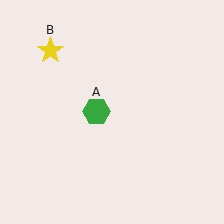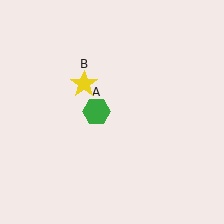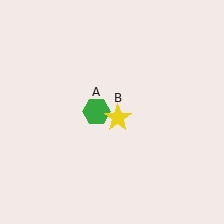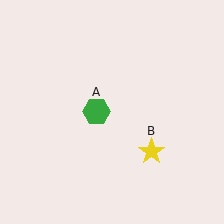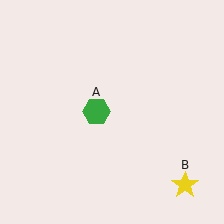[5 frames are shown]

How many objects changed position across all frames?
1 object changed position: yellow star (object B).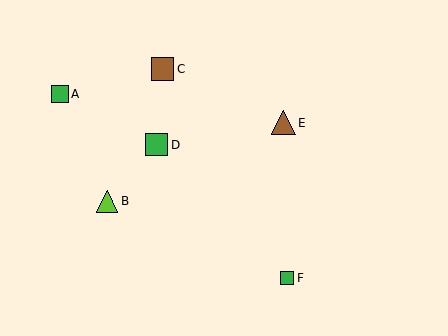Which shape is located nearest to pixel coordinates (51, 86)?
The green square (labeled A) at (60, 94) is nearest to that location.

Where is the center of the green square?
The center of the green square is at (287, 278).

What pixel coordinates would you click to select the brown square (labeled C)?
Click at (162, 69) to select the brown square C.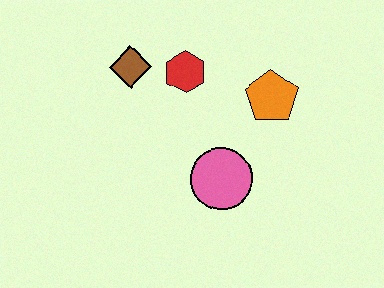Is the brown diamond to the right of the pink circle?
No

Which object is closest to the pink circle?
The orange pentagon is closest to the pink circle.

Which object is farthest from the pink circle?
The brown diamond is farthest from the pink circle.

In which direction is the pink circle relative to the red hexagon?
The pink circle is below the red hexagon.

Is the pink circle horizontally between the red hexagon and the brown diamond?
No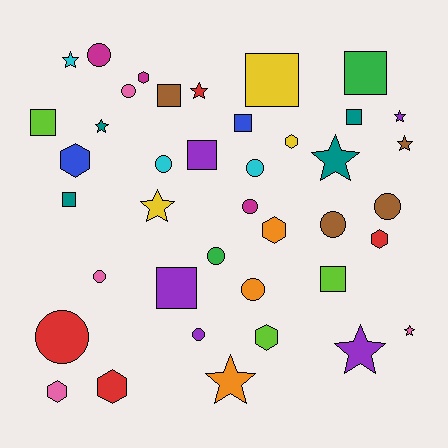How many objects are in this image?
There are 40 objects.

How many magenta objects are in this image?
There are 3 magenta objects.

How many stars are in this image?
There are 10 stars.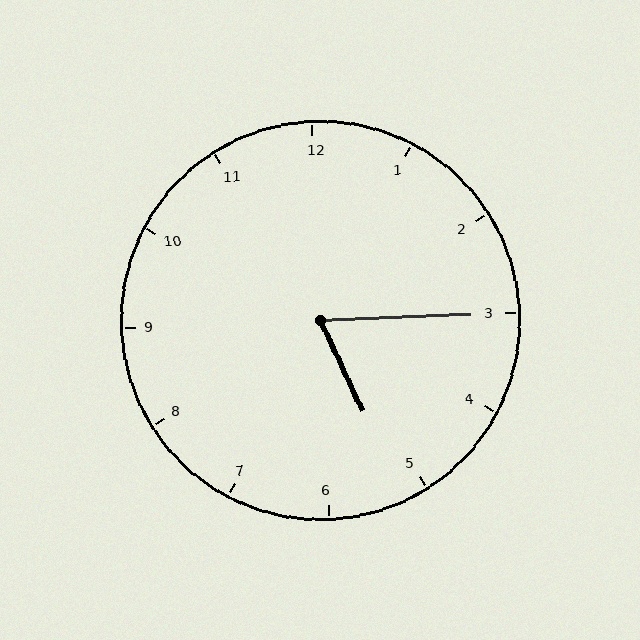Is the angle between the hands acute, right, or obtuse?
It is acute.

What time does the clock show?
5:15.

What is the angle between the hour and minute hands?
Approximately 68 degrees.